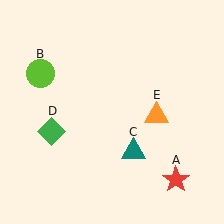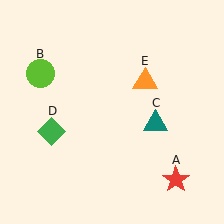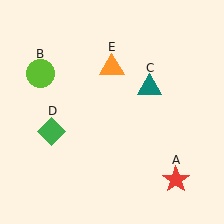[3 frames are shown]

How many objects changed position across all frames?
2 objects changed position: teal triangle (object C), orange triangle (object E).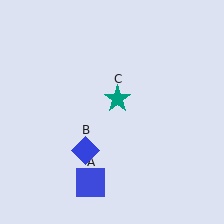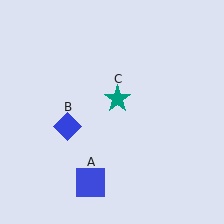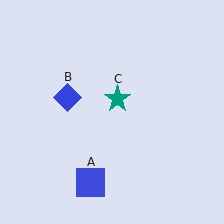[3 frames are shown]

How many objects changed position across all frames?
1 object changed position: blue diamond (object B).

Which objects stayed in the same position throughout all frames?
Blue square (object A) and teal star (object C) remained stationary.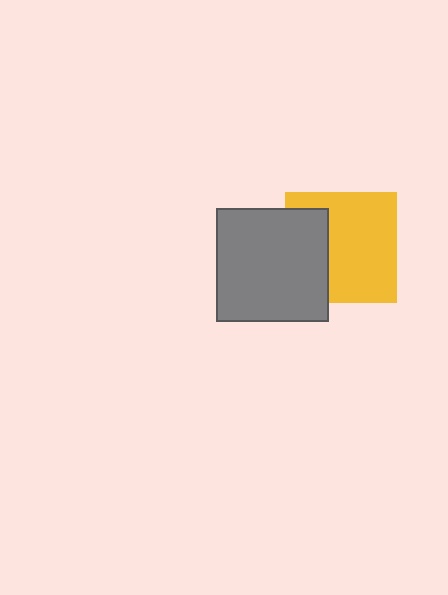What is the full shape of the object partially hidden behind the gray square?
The partially hidden object is a yellow square.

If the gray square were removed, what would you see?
You would see the complete yellow square.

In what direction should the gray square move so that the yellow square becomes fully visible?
The gray square should move left. That is the shortest direction to clear the overlap and leave the yellow square fully visible.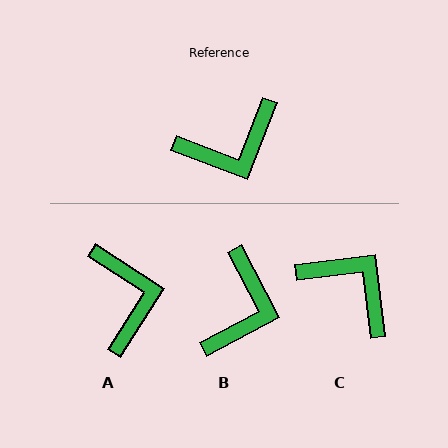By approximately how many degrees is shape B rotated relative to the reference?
Approximately 49 degrees counter-clockwise.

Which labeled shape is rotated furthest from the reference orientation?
C, about 118 degrees away.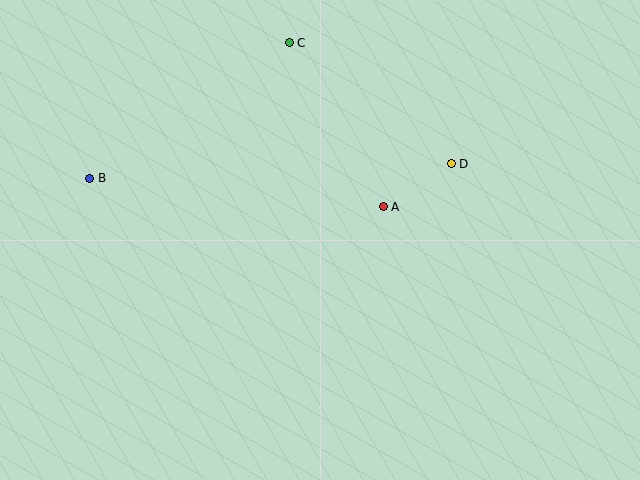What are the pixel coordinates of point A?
Point A is at (383, 207).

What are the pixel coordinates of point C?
Point C is at (289, 43).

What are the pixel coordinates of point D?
Point D is at (451, 164).